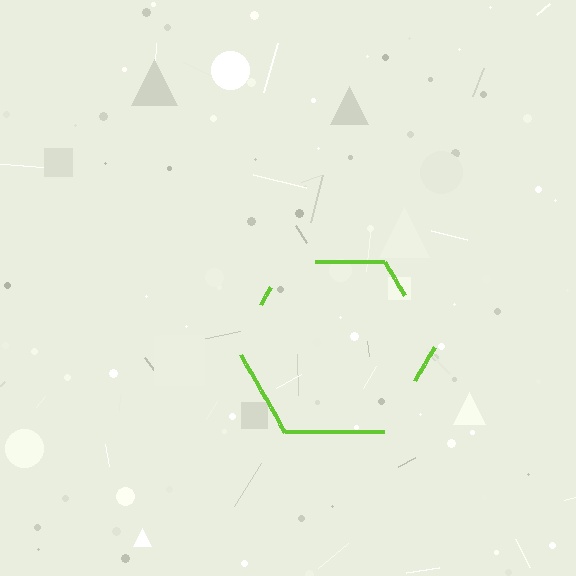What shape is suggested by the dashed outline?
The dashed outline suggests a hexagon.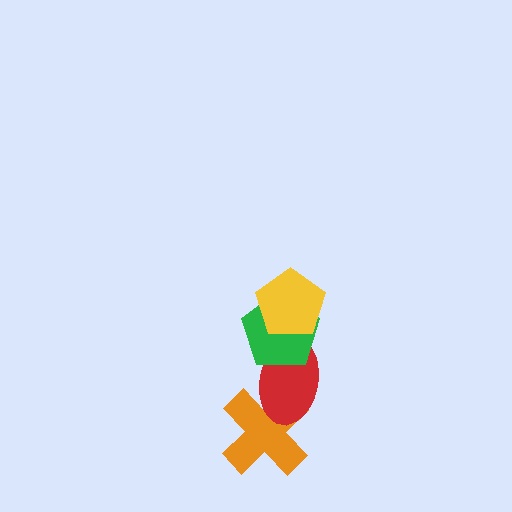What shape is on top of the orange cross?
The red ellipse is on top of the orange cross.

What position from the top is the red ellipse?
The red ellipse is 3rd from the top.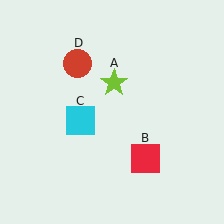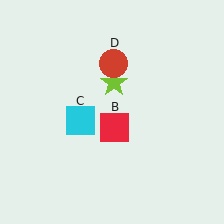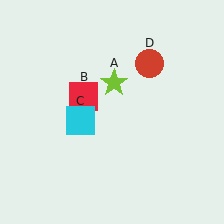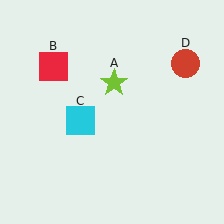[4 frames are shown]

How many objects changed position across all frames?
2 objects changed position: red square (object B), red circle (object D).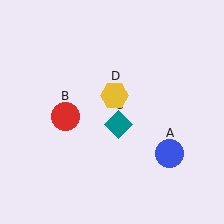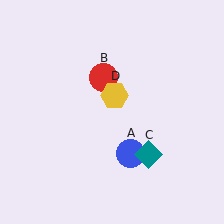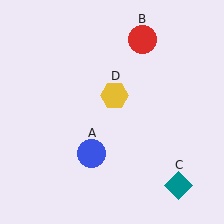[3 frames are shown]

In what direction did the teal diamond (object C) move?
The teal diamond (object C) moved down and to the right.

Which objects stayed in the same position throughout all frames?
Yellow hexagon (object D) remained stationary.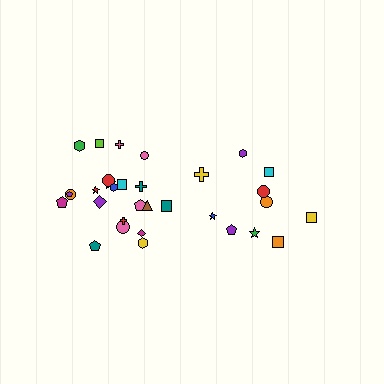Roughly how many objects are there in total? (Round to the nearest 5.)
Roughly 30 objects in total.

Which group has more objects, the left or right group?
The left group.